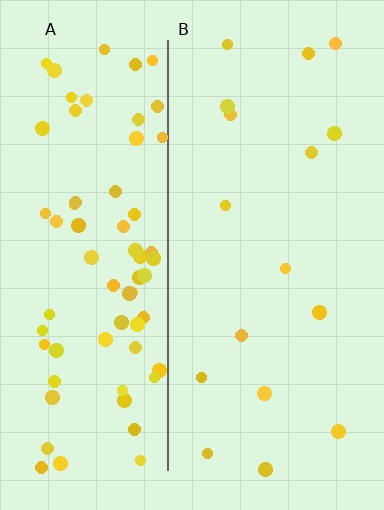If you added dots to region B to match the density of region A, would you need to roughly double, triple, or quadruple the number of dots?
Approximately quadruple.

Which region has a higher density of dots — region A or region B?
A (the left).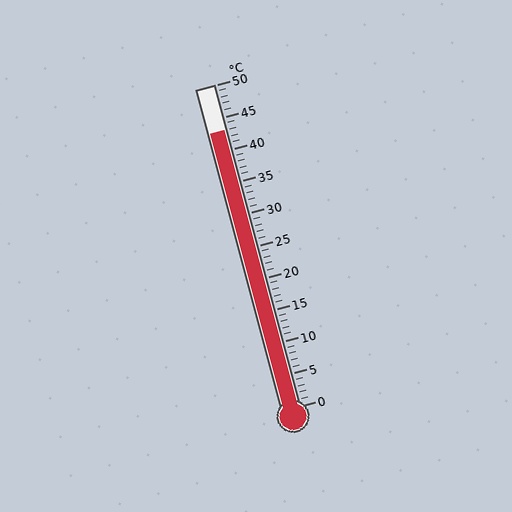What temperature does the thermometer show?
The thermometer shows approximately 43°C.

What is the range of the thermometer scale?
The thermometer scale ranges from 0°C to 50°C.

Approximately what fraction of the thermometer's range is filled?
The thermometer is filled to approximately 85% of its range.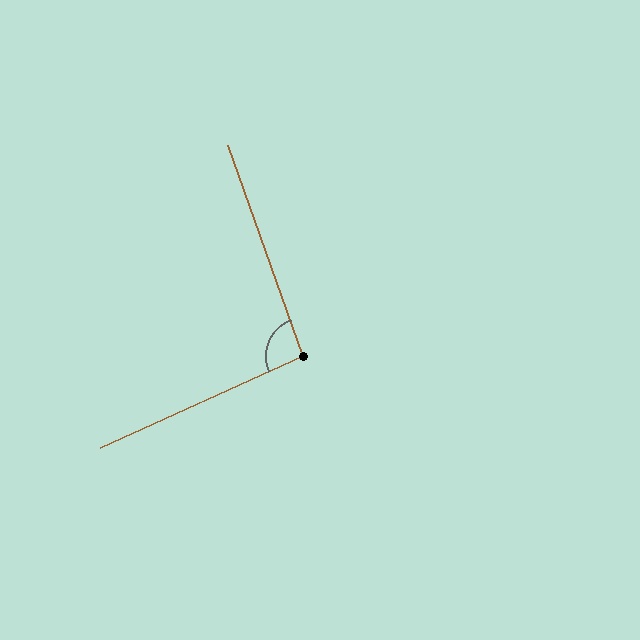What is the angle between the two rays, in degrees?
Approximately 95 degrees.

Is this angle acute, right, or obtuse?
It is approximately a right angle.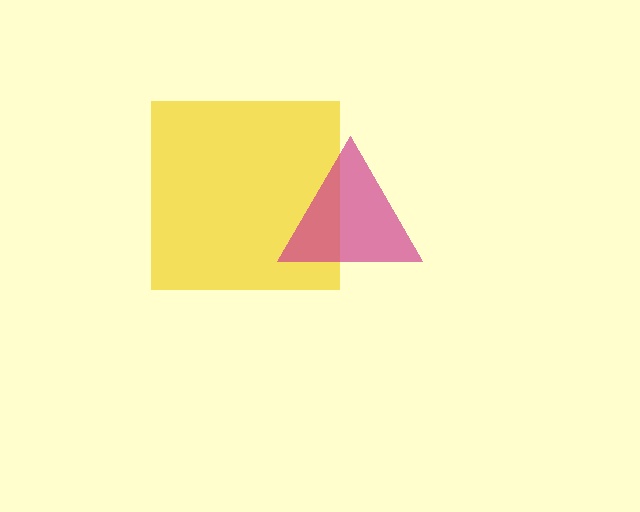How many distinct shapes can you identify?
There are 2 distinct shapes: a yellow square, a magenta triangle.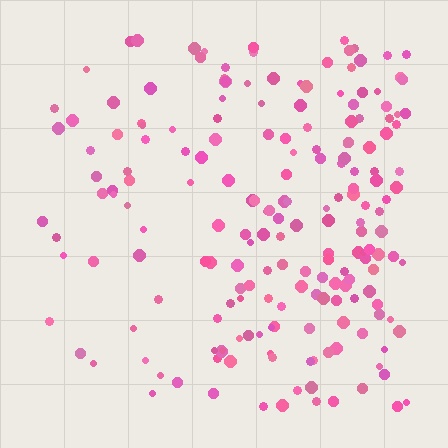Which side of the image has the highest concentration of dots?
The right.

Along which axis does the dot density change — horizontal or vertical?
Horizontal.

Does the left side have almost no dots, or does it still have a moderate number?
Still a moderate number, just noticeably fewer than the right.